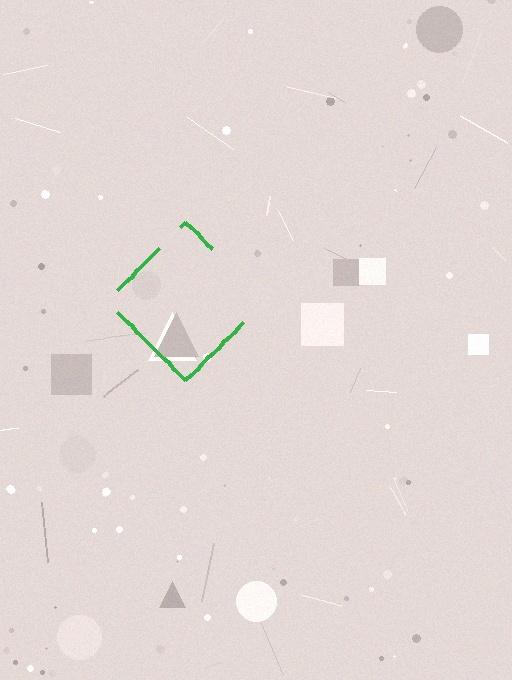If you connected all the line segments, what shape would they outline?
They would outline a diamond.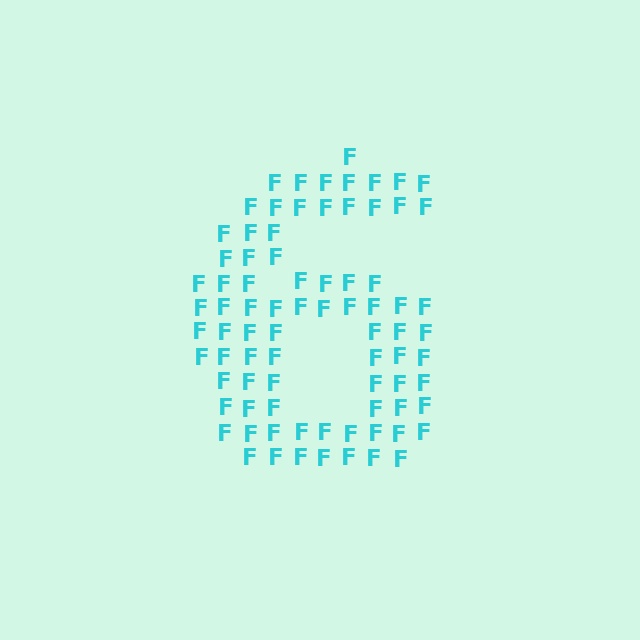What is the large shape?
The large shape is the digit 6.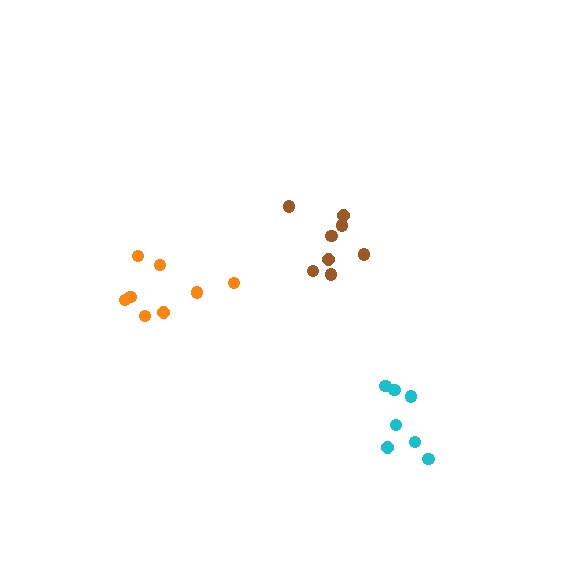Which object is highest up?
The brown cluster is topmost.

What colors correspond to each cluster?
The clusters are colored: orange, brown, cyan.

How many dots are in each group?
Group 1: 8 dots, Group 2: 8 dots, Group 3: 7 dots (23 total).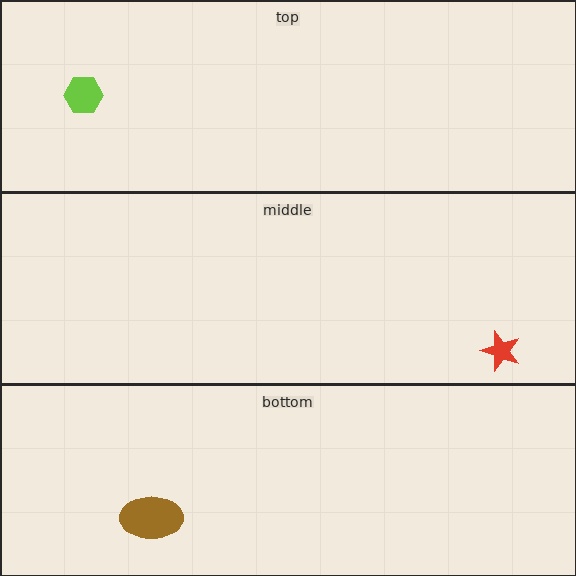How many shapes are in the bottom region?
1.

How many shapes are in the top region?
1.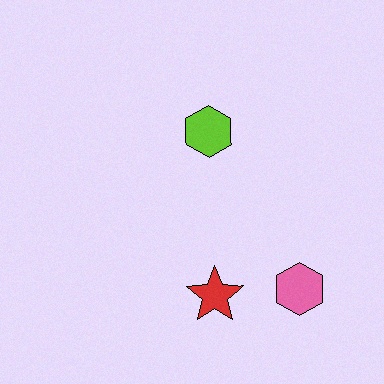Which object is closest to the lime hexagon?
The red star is closest to the lime hexagon.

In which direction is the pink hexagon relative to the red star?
The pink hexagon is to the right of the red star.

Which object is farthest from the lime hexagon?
The pink hexagon is farthest from the lime hexagon.